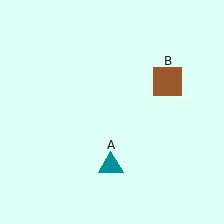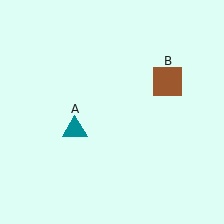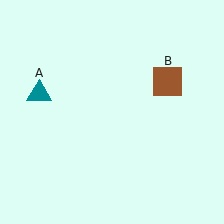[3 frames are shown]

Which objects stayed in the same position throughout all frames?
Brown square (object B) remained stationary.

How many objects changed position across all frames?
1 object changed position: teal triangle (object A).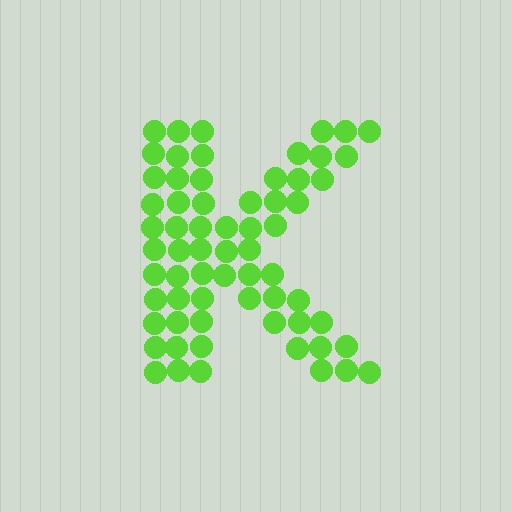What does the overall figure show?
The overall figure shows the letter K.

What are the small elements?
The small elements are circles.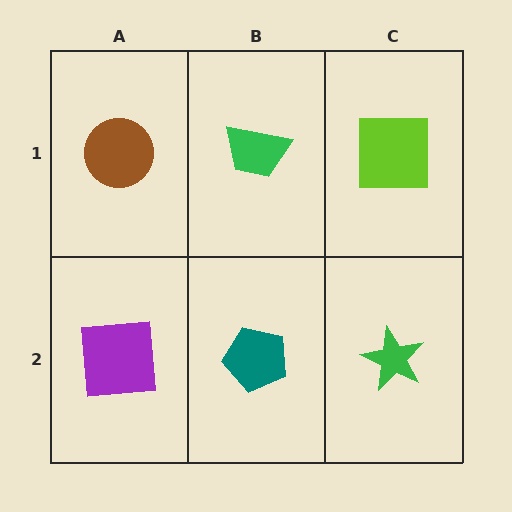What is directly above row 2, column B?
A green trapezoid.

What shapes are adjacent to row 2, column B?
A green trapezoid (row 1, column B), a purple square (row 2, column A), a green star (row 2, column C).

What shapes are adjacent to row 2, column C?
A lime square (row 1, column C), a teal pentagon (row 2, column B).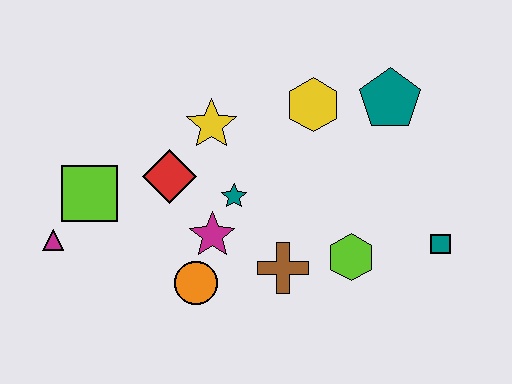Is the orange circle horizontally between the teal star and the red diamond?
Yes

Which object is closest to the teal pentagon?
The yellow hexagon is closest to the teal pentagon.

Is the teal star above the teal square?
Yes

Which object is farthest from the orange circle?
The teal pentagon is farthest from the orange circle.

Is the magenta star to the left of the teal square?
Yes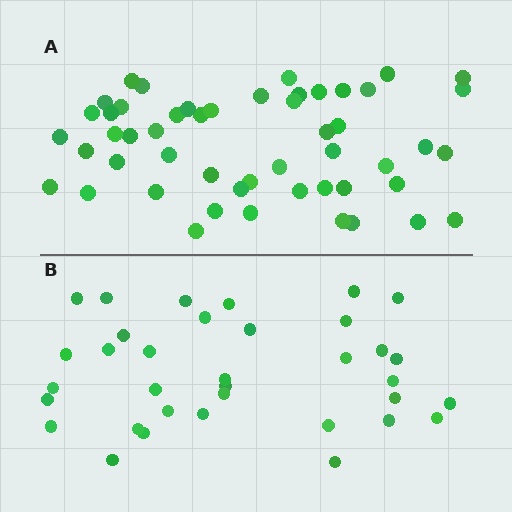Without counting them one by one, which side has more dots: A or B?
Region A (the top region) has more dots.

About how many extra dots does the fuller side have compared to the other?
Region A has approximately 15 more dots than region B.